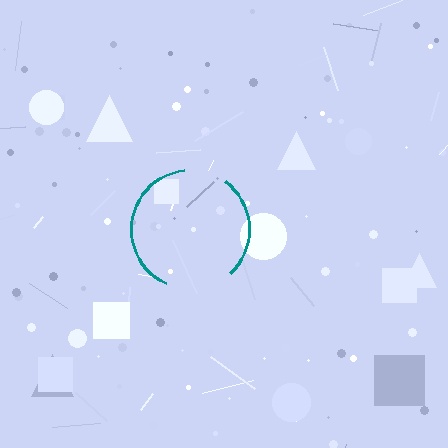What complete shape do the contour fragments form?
The contour fragments form a circle.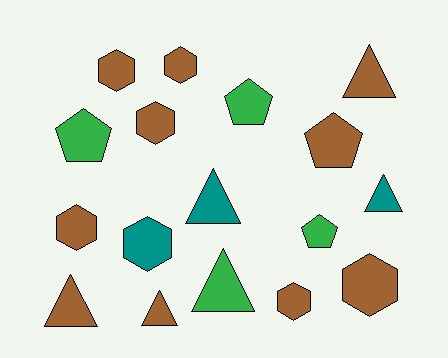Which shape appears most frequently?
Hexagon, with 7 objects.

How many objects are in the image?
There are 17 objects.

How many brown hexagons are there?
There are 6 brown hexagons.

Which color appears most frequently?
Brown, with 10 objects.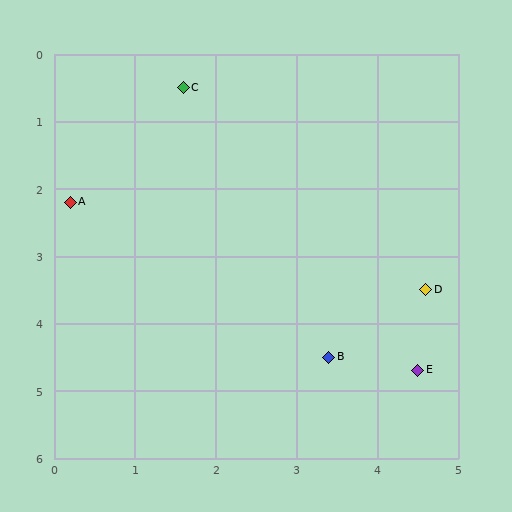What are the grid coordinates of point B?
Point B is at approximately (3.4, 4.5).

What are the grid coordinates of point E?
Point E is at approximately (4.5, 4.7).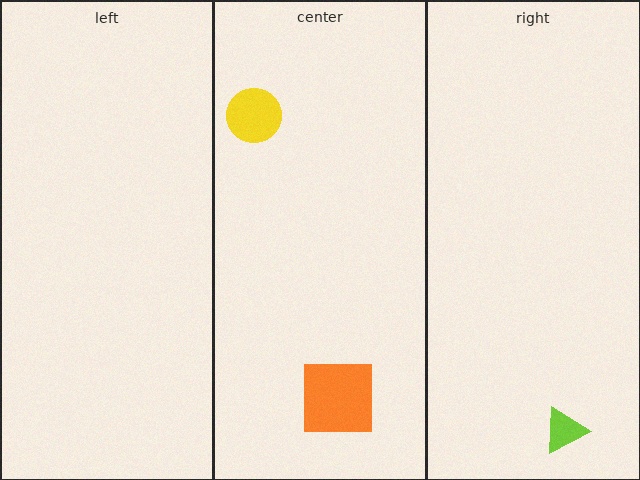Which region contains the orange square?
The center region.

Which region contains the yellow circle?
The center region.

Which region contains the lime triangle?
The right region.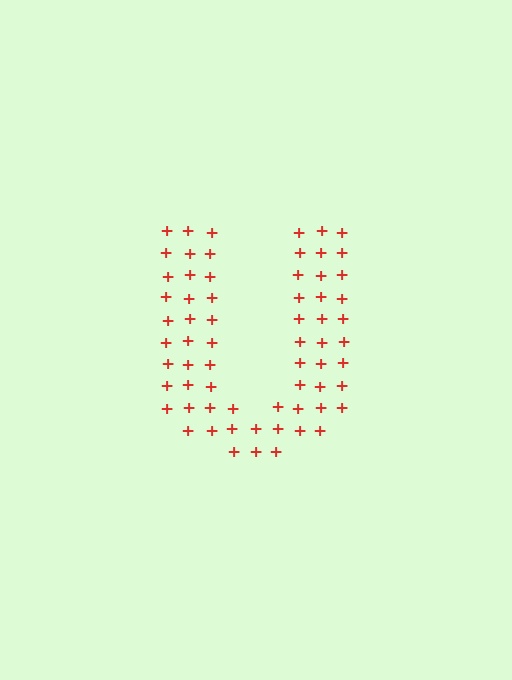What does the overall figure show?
The overall figure shows the letter U.